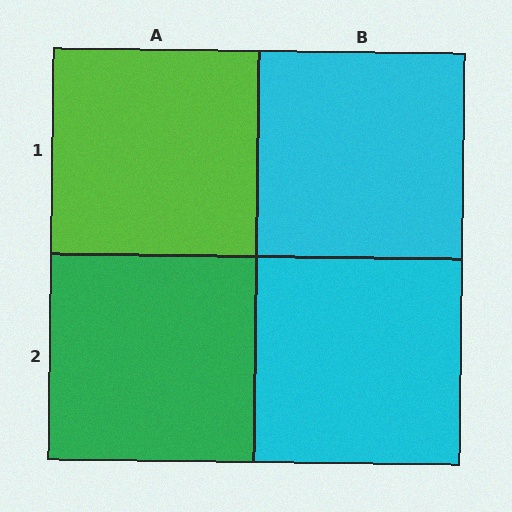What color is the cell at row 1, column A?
Lime.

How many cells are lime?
1 cell is lime.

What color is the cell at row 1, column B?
Cyan.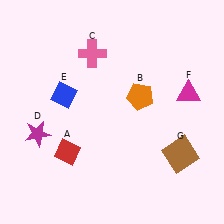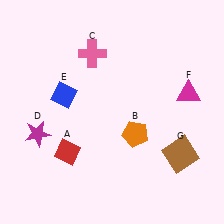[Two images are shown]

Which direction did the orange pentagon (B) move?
The orange pentagon (B) moved down.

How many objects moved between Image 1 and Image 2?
1 object moved between the two images.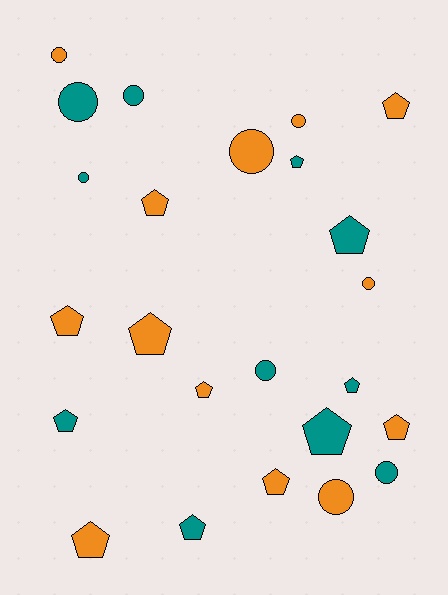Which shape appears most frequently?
Pentagon, with 14 objects.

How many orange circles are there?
There are 5 orange circles.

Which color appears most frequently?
Orange, with 13 objects.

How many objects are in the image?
There are 24 objects.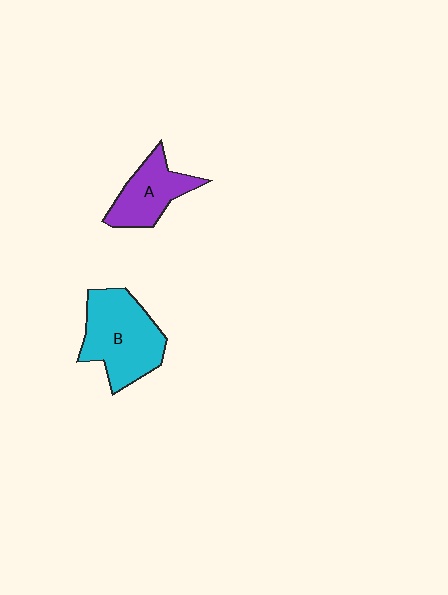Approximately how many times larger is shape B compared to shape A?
Approximately 1.5 times.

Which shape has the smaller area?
Shape A (purple).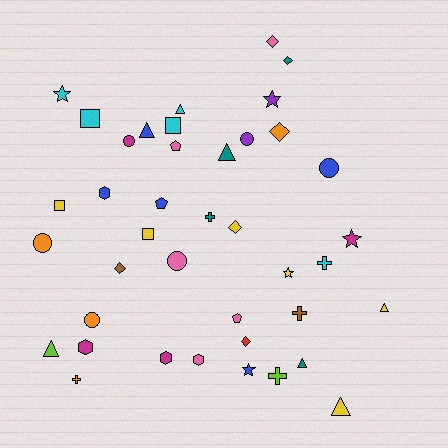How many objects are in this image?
There are 40 objects.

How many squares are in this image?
There are 4 squares.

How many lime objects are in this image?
There are 2 lime objects.